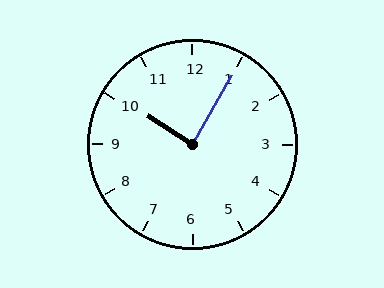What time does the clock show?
10:05.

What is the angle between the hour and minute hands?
Approximately 88 degrees.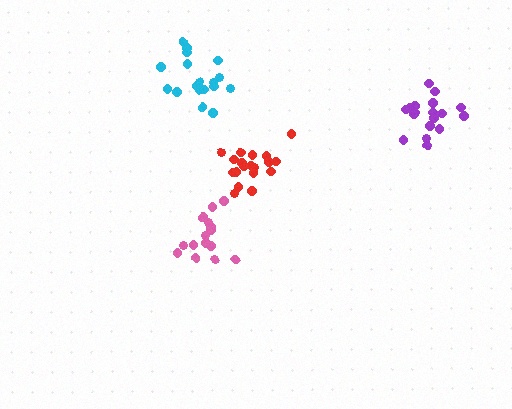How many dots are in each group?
Group 1: 15 dots, Group 2: 19 dots, Group 3: 18 dots, Group 4: 18 dots (70 total).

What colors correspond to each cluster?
The clusters are colored: pink, red, purple, cyan.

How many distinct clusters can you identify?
There are 4 distinct clusters.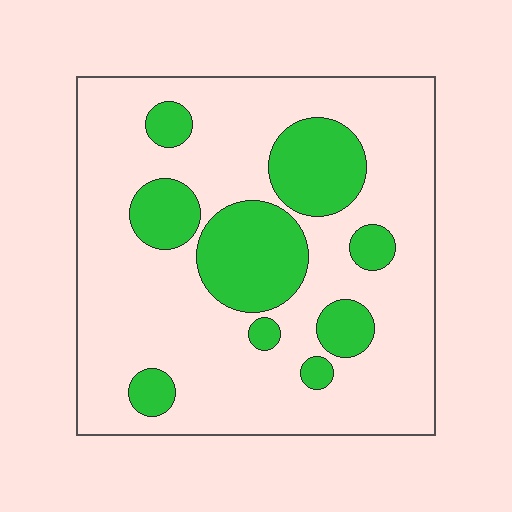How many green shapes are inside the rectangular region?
9.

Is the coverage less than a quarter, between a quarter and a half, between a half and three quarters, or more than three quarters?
Less than a quarter.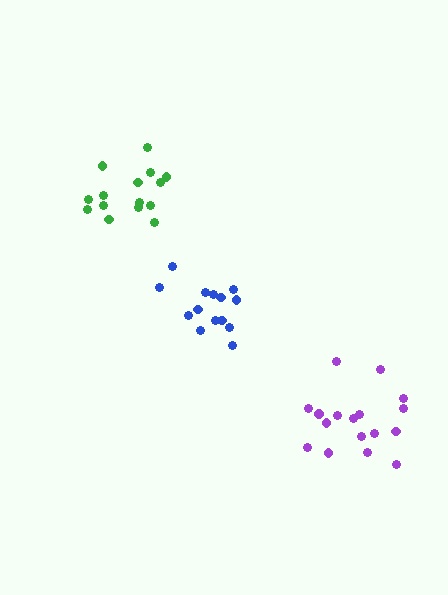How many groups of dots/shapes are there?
There are 3 groups.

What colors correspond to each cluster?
The clusters are colored: green, purple, blue.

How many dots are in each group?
Group 1: 15 dots, Group 2: 17 dots, Group 3: 14 dots (46 total).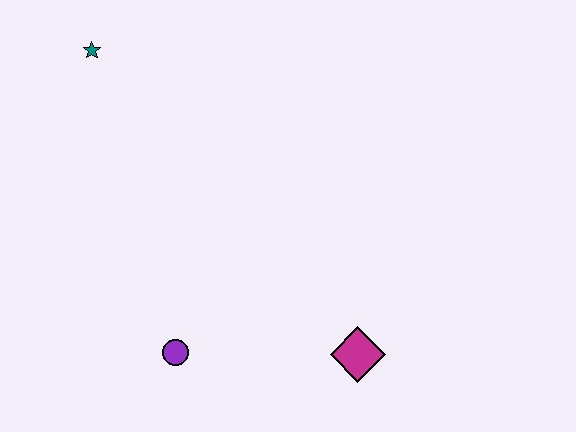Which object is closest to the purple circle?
The magenta diamond is closest to the purple circle.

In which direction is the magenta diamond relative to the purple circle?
The magenta diamond is to the right of the purple circle.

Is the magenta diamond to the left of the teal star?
No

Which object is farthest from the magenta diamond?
The teal star is farthest from the magenta diamond.